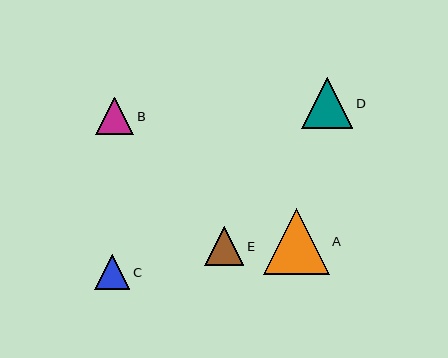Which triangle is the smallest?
Triangle C is the smallest with a size of approximately 35 pixels.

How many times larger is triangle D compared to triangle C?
Triangle D is approximately 1.4 times the size of triangle C.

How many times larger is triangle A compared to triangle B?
Triangle A is approximately 1.7 times the size of triangle B.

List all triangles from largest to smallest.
From largest to smallest: A, D, E, B, C.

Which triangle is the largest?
Triangle A is the largest with a size of approximately 66 pixels.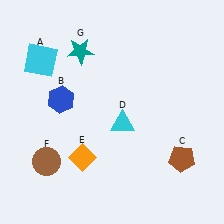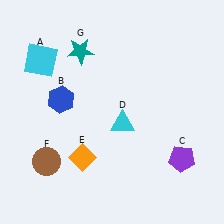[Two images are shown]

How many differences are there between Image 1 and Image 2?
There is 1 difference between the two images.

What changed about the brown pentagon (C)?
In Image 1, C is brown. In Image 2, it changed to purple.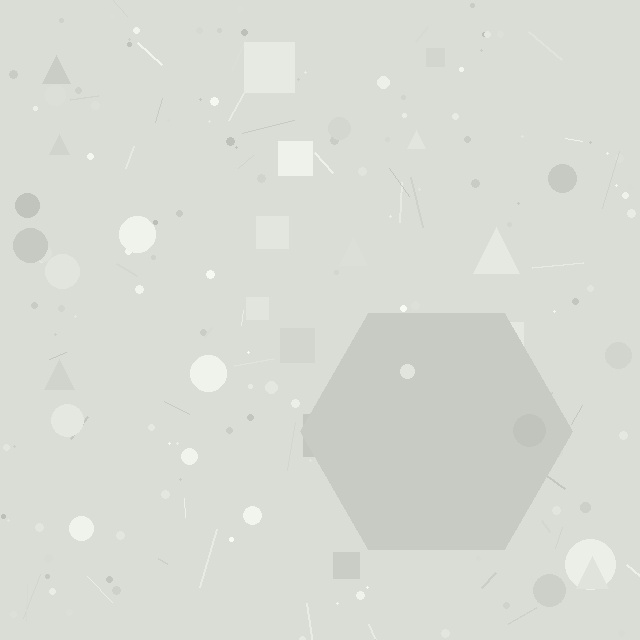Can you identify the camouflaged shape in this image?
The camouflaged shape is a hexagon.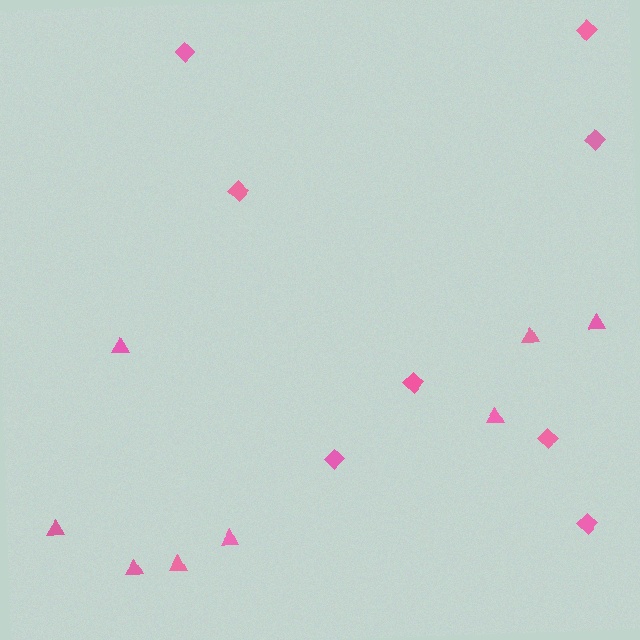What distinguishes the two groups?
There are 2 groups: one group of diamonds (8) and one group of triangles (8).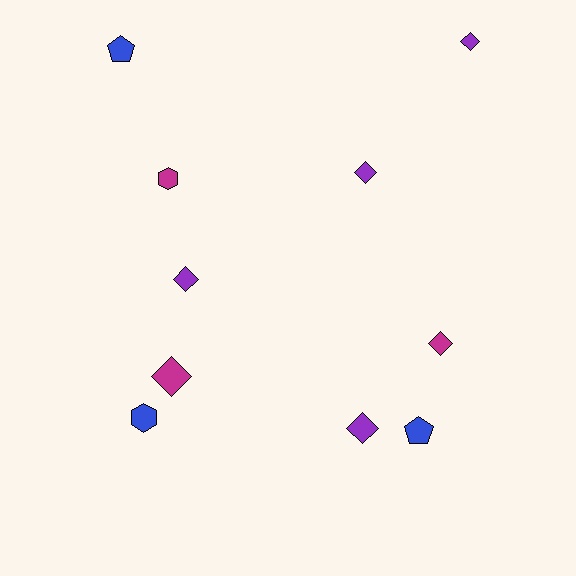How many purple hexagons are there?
There are no purple hexagons.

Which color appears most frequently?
Purple, with 4 objects.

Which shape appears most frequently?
Diamond, with 6 objects.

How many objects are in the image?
There are 10 objects.